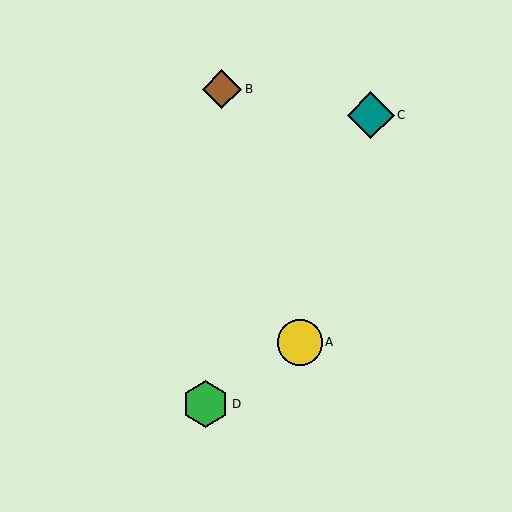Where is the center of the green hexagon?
The center of the green hexagon is at (206, 404).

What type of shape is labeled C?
Shape C is a teal diamond.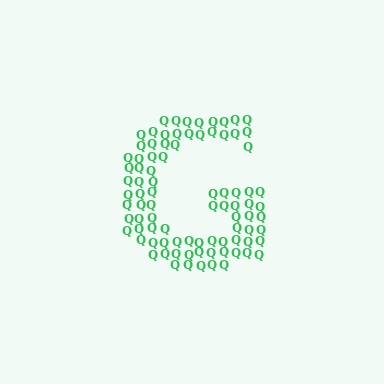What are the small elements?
The small elements are letter Q's.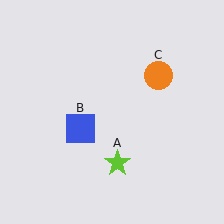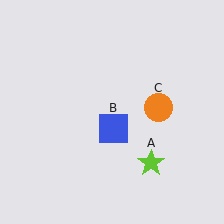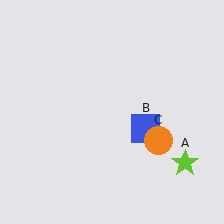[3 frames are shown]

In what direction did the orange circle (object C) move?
The orange circle (object C) moved down.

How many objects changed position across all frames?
3 objects changed position: lime star (object A), blue square (object B), orange circle (object C).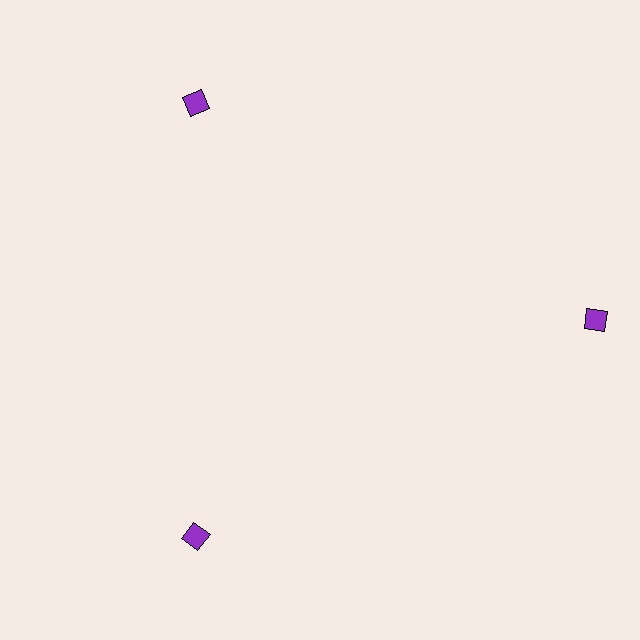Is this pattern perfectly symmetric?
No. The 3 purple diamonds are arranged in a ring, but one element near the 3 o'clock position is pushed outward from the center, breaking the 3-fold rotational symmetry.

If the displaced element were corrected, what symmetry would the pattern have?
It would have 3-fold rotational symmetry — the pattern would map onto itself every 120 degrees.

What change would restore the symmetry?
The symmetry would be restored by moving it inward, back onto the ring so that all 3 diamonds sit at equal angles and equal distance from the center.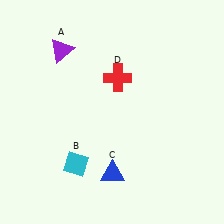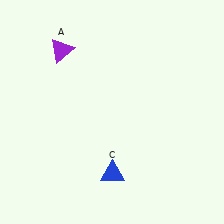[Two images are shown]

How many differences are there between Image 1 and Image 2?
There are 2 differences between the two images.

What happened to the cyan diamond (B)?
The cyan diamond (B) was removed in Image 2. It was in the bottom-left area of Image 1.